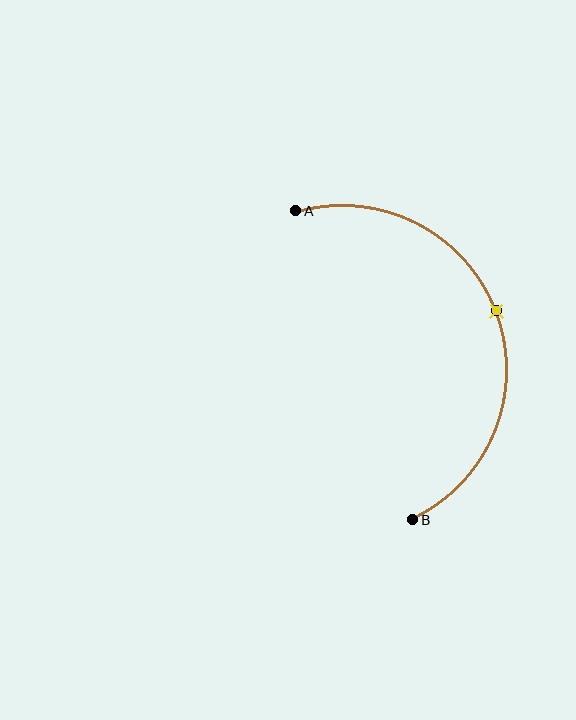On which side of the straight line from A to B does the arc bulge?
The arc bulges to the right of the straight line connecting A and B.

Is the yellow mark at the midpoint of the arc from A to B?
Yes. The yellow mark lies on the arc at equal arc-length from both A and B — it is the arc midpoint.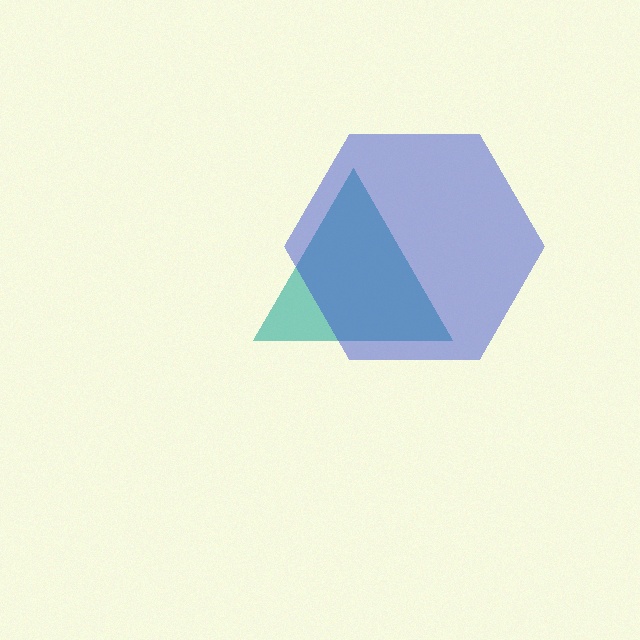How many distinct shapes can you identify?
There are 2 distinct shapes: a teal triangle, a blue hexagon.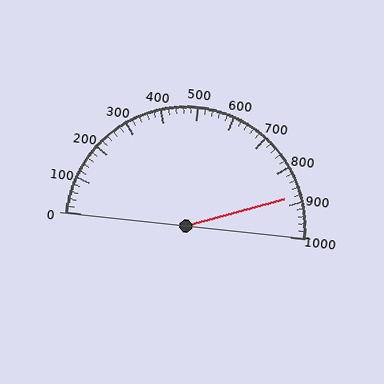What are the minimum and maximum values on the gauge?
The gauge ranges from 0 to 1000.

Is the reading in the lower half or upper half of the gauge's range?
The reading is in the upper half of the range (0 to 1000).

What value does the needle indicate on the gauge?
The needle indicates approximately 880.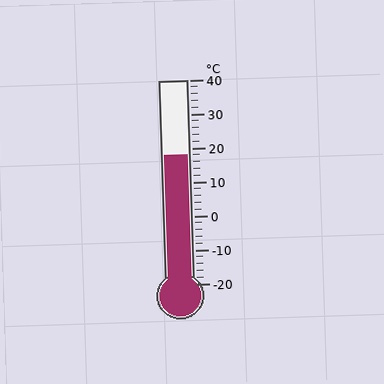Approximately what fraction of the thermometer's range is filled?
The thermometer is filled to approximately 65% of its range.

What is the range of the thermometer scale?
The thermometer scale ranges from -20°C to 40°C.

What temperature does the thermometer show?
The thermometer shows approximately 18°C.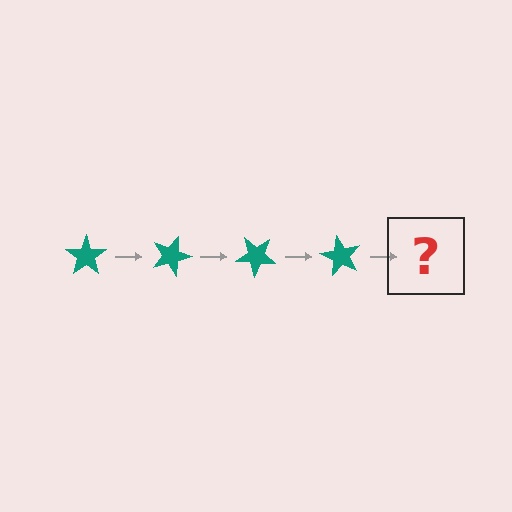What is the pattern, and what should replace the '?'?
The pattern is that the star rotates 20 degrees each step. The '?' should be a teal star rotated 80 degrees.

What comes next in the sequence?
The next element should be a teal star rotated 80 degrees.